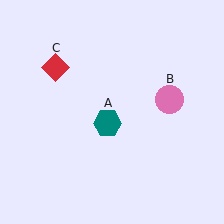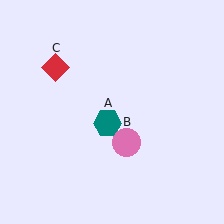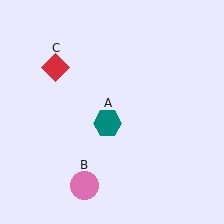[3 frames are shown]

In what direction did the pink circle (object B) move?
The pink circle (object B) moved down and to the left.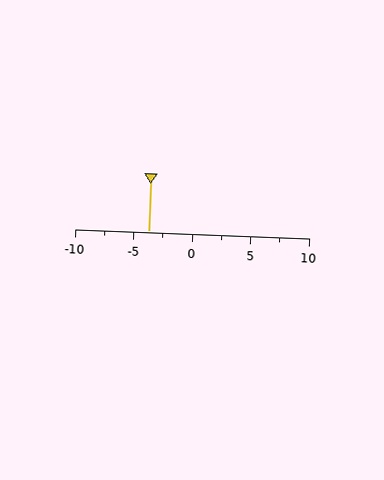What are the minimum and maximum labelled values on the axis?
The axis runs from -10 to 10.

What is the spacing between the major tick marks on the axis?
The major ticks are spaced 5 apart.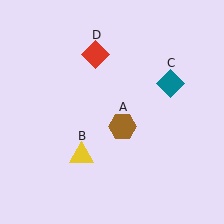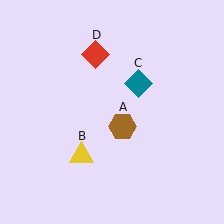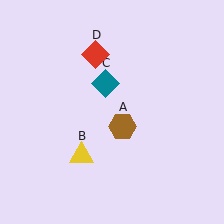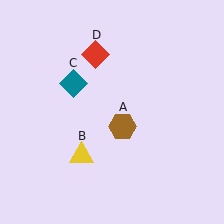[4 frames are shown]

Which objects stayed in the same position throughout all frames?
Brown hexagon (object A) and yellow triangle (object B) and red diamond (object D) remained stationary.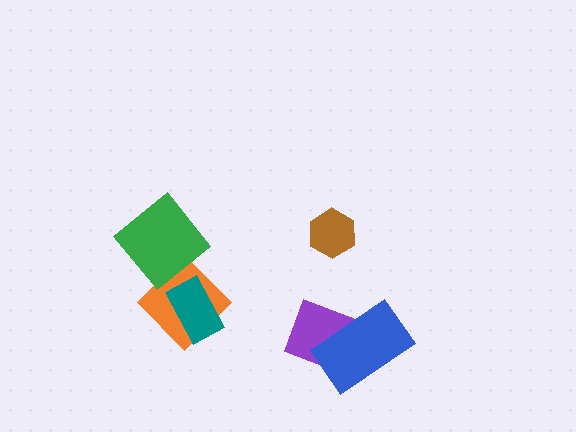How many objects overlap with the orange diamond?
2 objects overlap with the orange diamond.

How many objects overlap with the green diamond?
1 object overlaps with the green diamond.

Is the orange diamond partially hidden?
Yes, it is partially covered by another shape.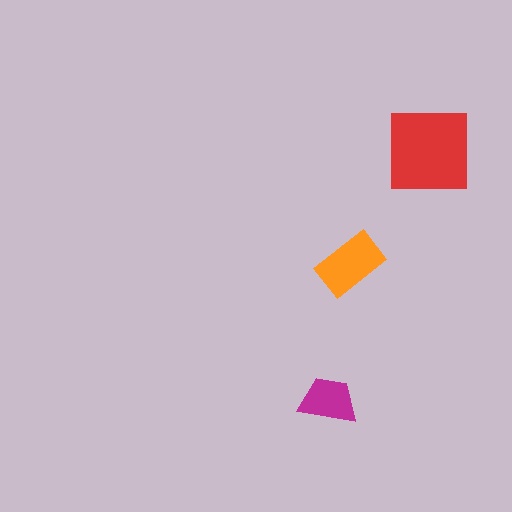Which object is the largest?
The red square.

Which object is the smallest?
The magenta trapezoid.